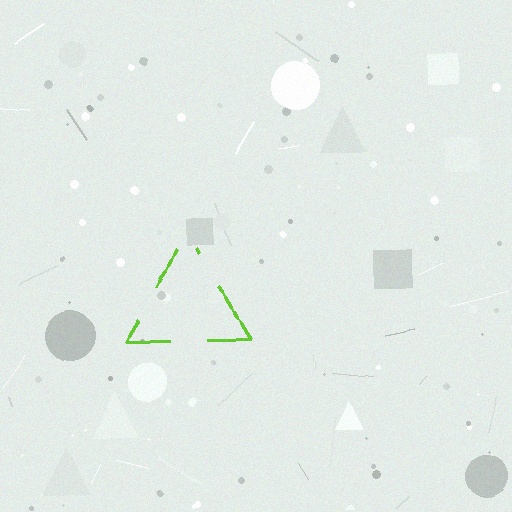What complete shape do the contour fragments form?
The contour fragments form a triangle.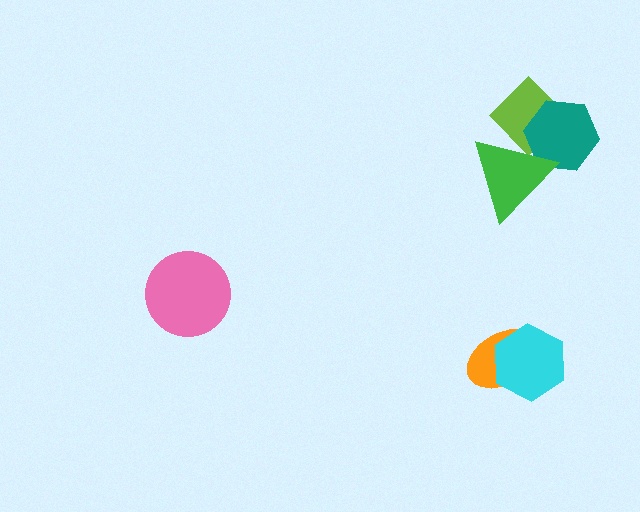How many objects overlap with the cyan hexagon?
1 object overlaps with the cyan hexagon.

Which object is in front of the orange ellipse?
The cyan hexagon is in front of the orange ellipse.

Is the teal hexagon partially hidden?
Yes, it is partially covered by another shape.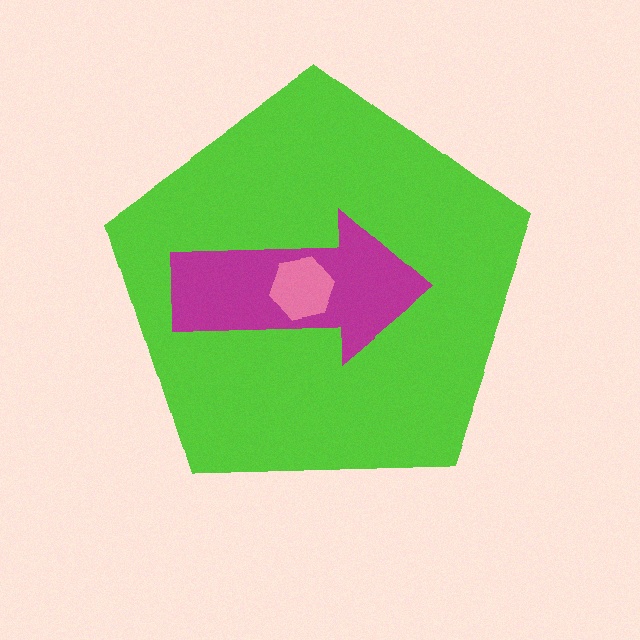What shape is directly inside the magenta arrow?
The pink hexagon.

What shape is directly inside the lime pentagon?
The magenta arrow.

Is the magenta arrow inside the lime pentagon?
Yes.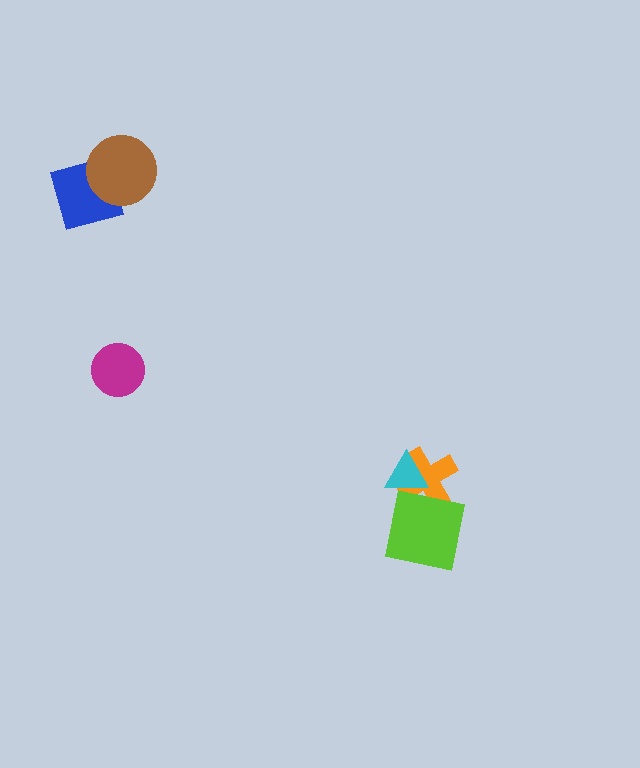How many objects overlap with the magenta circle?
0 objects overlap with the magenta circle.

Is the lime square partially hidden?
Yes, it is partially covered by another shape.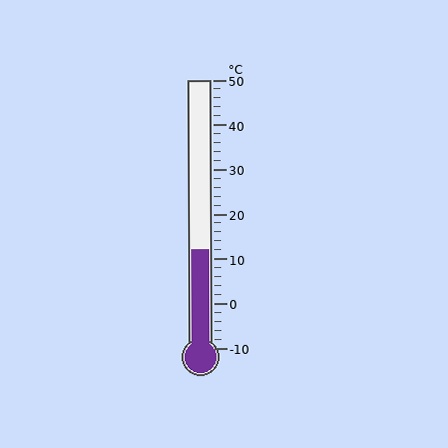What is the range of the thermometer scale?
The thermometer scale ranges from -10°C to 50°C.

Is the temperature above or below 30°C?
The temperature is below 30°C.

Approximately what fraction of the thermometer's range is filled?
The thermometer is filled to approximately 35% of its range.